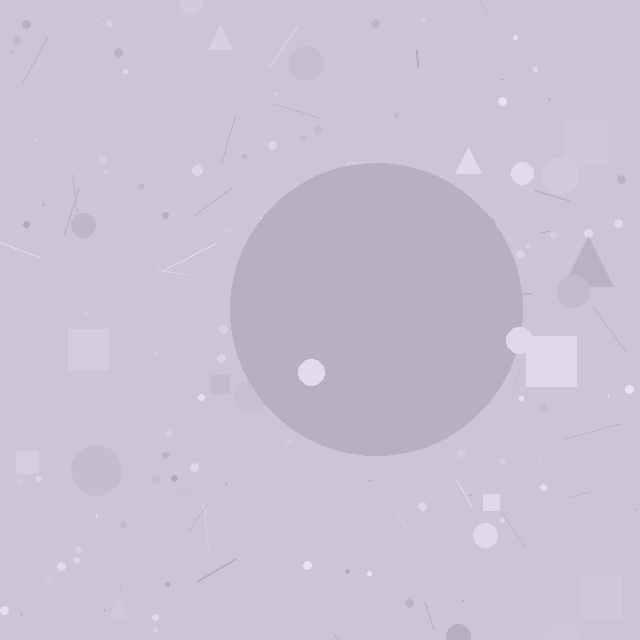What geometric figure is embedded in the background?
A circle is embedded in the background.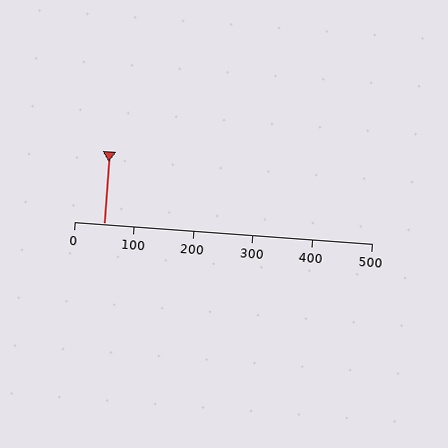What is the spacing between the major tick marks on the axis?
The major ticks are spaced 100 apart.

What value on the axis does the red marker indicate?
The marker indicates approximately 50.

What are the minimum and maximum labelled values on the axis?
The axis runs from 0 to 500.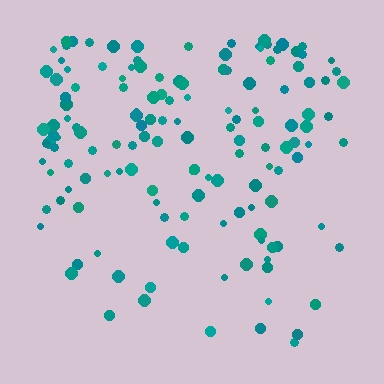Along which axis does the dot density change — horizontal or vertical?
Vertical.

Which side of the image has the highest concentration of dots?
The top.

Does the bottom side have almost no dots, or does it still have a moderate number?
Still a moderate number, just noticeably fewer than the top.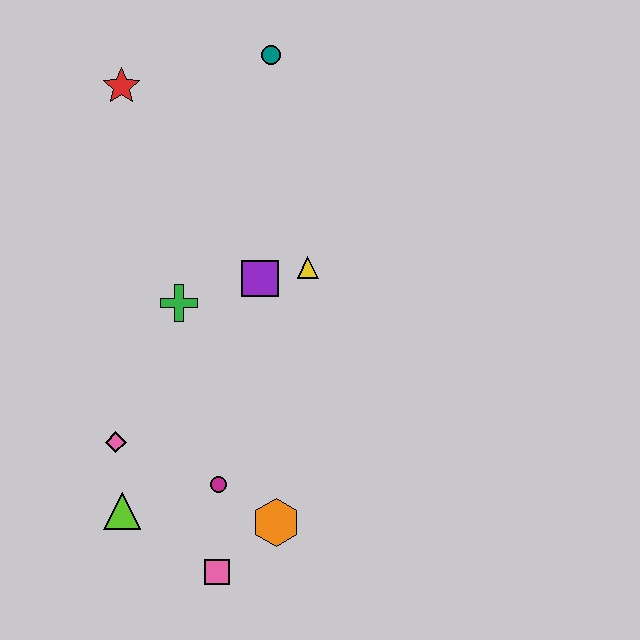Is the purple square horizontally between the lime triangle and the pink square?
No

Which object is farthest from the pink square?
The teal circle is farthest from the pink square.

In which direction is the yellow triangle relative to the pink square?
The yellow triangle is above the pink square.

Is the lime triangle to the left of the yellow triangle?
Yes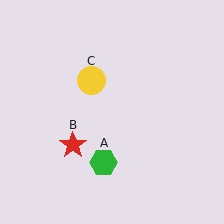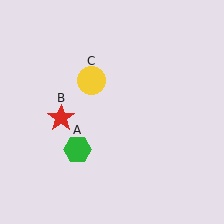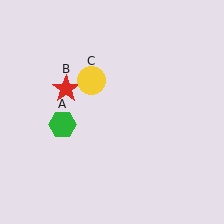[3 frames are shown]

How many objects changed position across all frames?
2 objects changed position: green hexagon (object A), red star (object B).